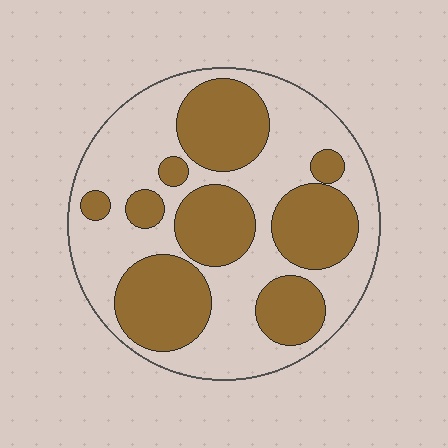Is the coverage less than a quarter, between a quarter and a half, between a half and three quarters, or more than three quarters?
Between a quarter and a half.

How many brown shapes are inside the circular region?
9.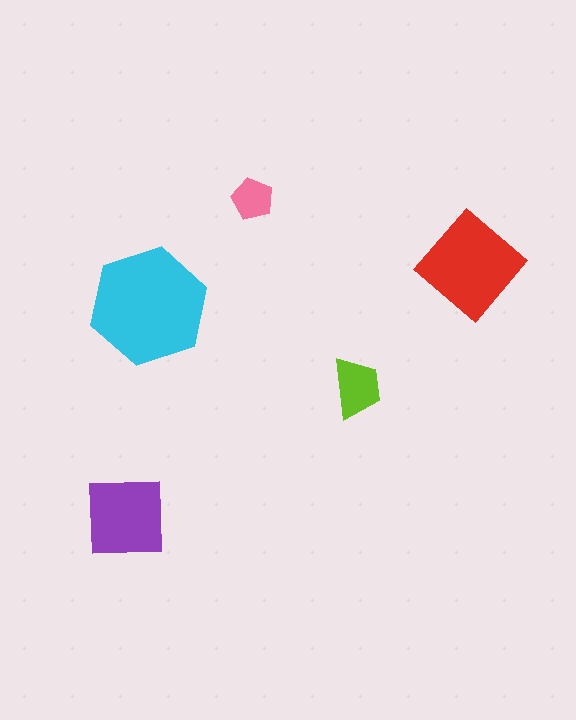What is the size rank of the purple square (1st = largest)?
3rd.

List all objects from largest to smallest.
The cyan hexagon, the red diamond, the purple square, the lime trapezoid, the pink pentagon.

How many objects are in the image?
There are 5 objects in the image.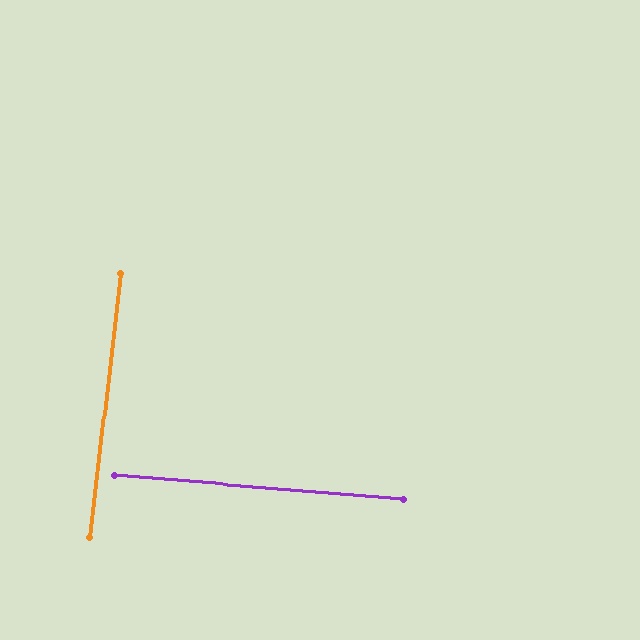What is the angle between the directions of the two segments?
Approximately 88 degrees.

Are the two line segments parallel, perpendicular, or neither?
Perpendicular — they meet at approximately 88°.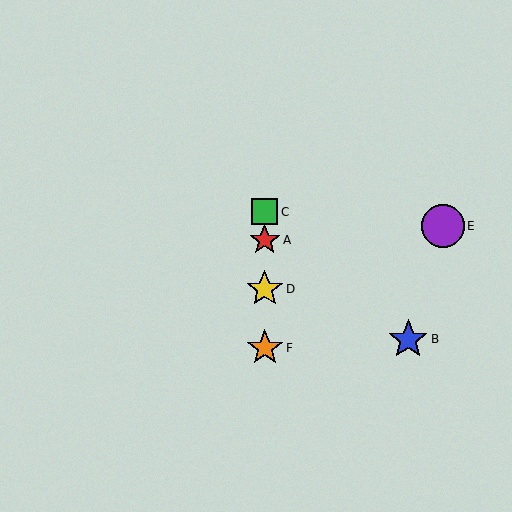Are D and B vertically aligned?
No, D is at x≈265 and B is at x≈408.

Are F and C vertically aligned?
Yes, both are at x≈265.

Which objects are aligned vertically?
Objects A, C, D, F are aligned vertically.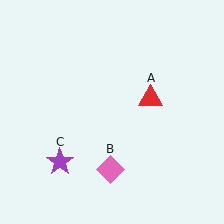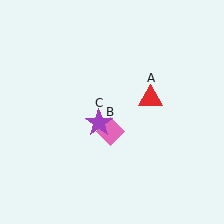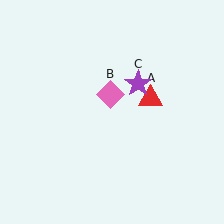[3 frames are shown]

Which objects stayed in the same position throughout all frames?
Red triangle (object A) remained stationary.